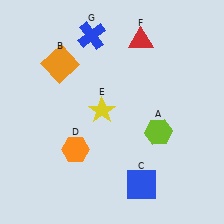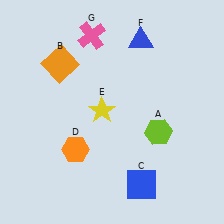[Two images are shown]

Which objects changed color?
F changed from red to blue. G changed from blue to pink.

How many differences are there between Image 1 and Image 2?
There are 2 differences between the two images.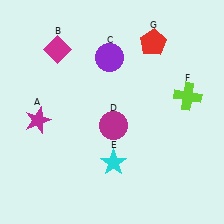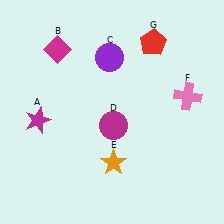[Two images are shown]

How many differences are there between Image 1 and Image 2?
There are 2 differences between the two images.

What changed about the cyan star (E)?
In Image 1, E is cyan. In Image 2, it changed to orange.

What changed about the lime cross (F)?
In Image 1, F is lime. In Image 2, it changed to pink.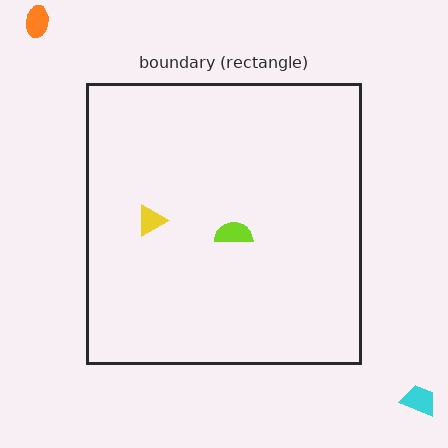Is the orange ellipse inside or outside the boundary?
Outside.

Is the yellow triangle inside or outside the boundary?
Inside.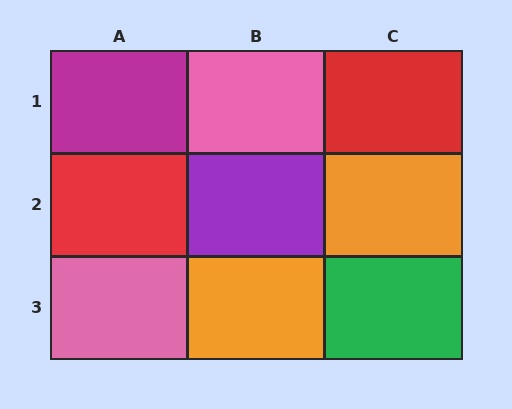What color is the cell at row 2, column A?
Red.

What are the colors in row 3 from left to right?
Pink, orange, green.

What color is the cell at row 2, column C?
Orange.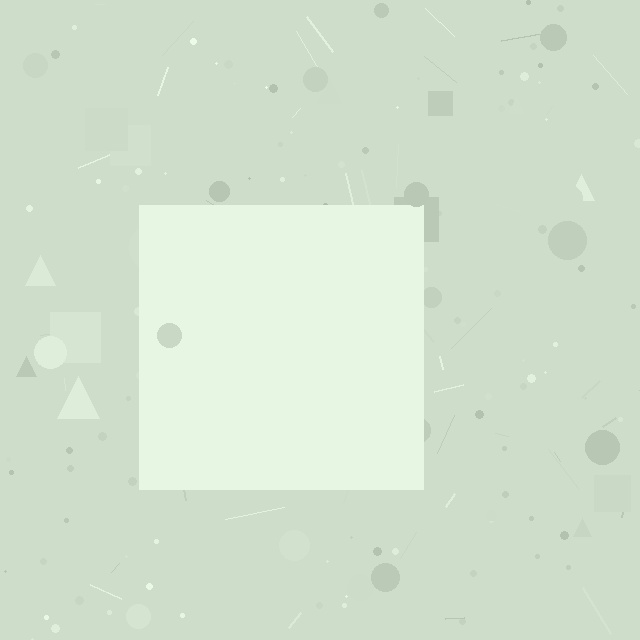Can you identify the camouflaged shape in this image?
The camouflaged shape is a square.